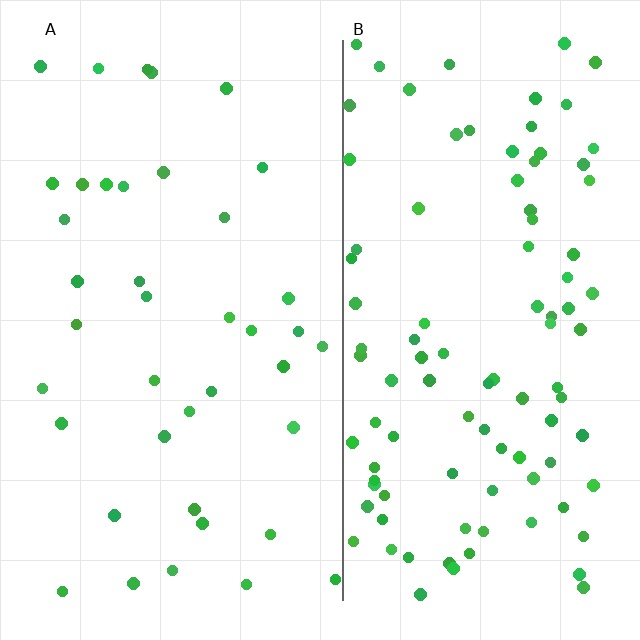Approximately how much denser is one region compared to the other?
Approximately 2.5× — region B over region A.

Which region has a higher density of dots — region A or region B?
B (the right).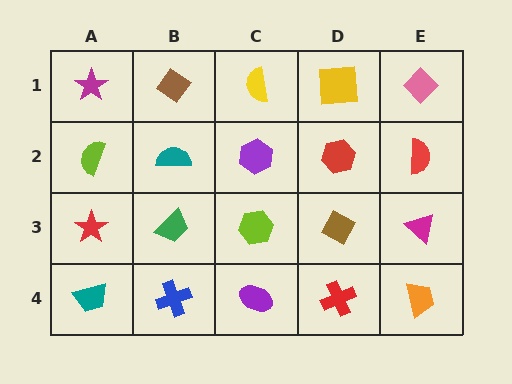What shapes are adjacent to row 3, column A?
A lime semicircle (row 2, column A), a teal trapezoid (row 4, column A), a green trapezoid (row 3, column B).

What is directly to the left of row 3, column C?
A green trapezoid.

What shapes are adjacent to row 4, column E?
A magenta triangle (row 3, column E), a red cross (row 4, column D).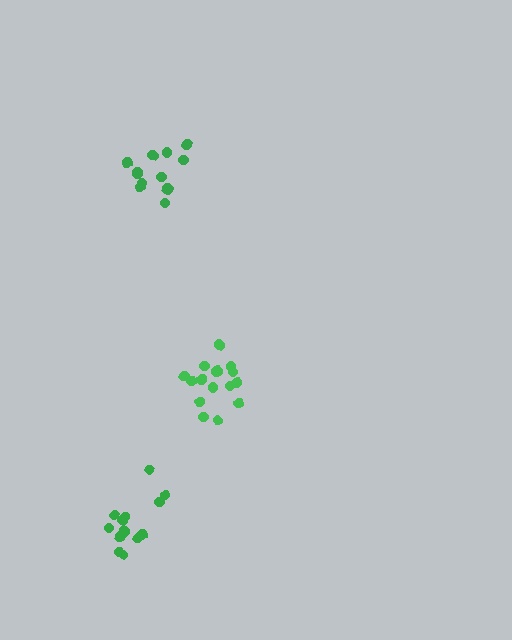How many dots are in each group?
Group 1: 16 dots, Group 2: 14 dots, Group 3: 13 dots (43 total).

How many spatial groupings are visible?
There are 3 spatial groupings.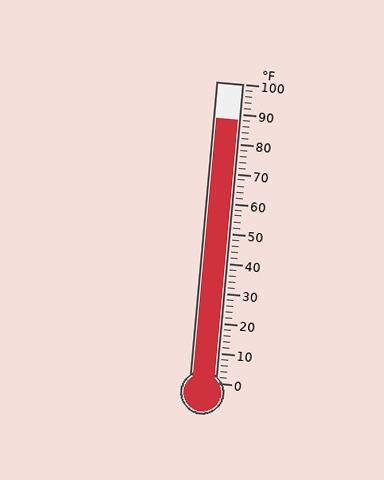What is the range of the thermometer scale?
The thermometer scale ranges from 0°F to 100°F.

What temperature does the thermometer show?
The thermometer shows approximately 88°F.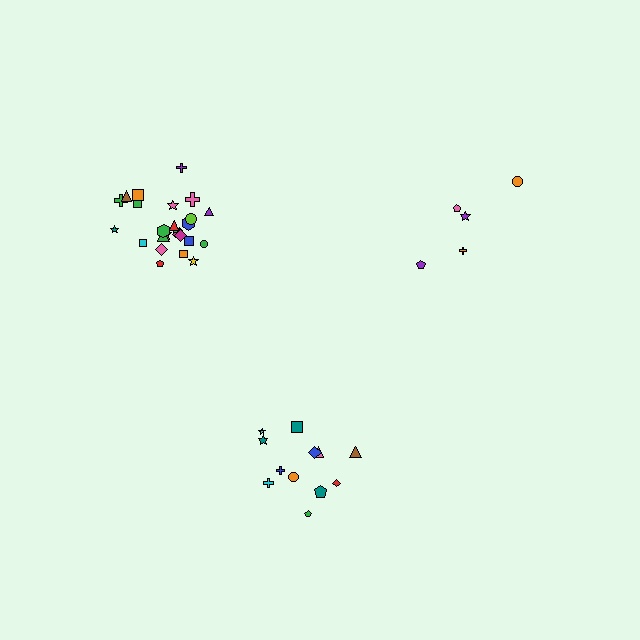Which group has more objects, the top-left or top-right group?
The top-left group.